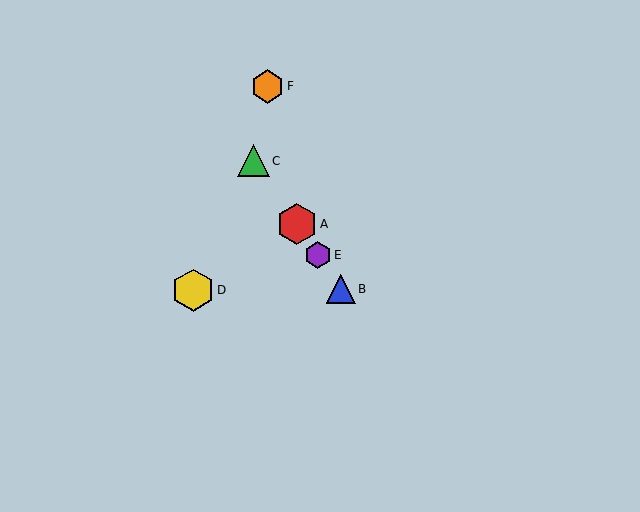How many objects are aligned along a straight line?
4 objects (A, B, C, E) are aligned along a straight line.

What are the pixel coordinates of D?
Object D is at (193, 290).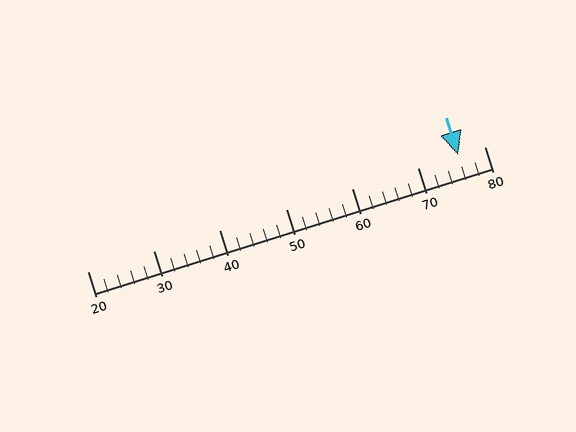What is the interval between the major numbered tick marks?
The major tick marks are spaced 10 units apart.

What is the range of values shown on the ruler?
The ruler shows values from 20 to 80.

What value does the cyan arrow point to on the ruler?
The cyan arrow points to approximately 76.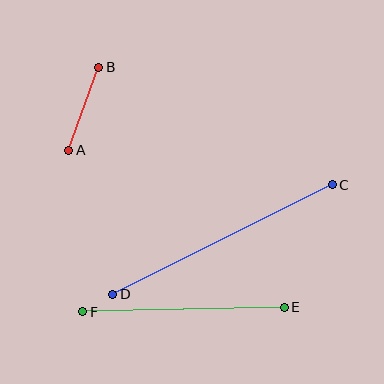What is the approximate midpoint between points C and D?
The midpoint is at approximately (223, 239) pixels.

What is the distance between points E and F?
The distance is approximately 202 pixels.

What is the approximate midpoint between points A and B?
The midpoint is at approximately (84, 109) pixels.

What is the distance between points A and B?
The distance is approximately 89 pixels.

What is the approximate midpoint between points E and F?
The midpoint is at approximately (183, 310) pixels.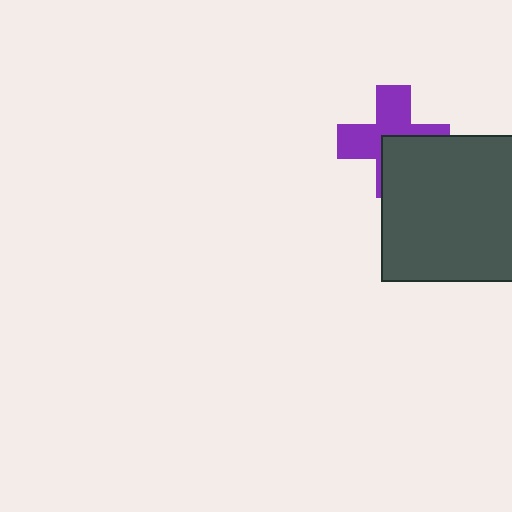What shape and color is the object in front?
The object in front is a dark gray square.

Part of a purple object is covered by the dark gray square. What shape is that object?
It is a cross.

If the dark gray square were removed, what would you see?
You would see the complete purple cross.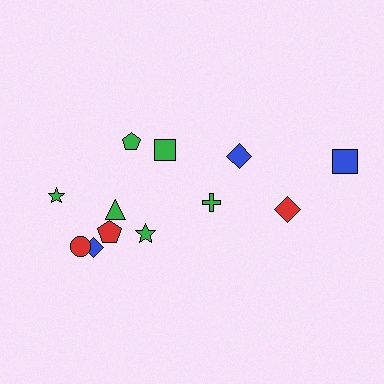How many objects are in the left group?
There are 8 objects.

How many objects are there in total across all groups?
There are 12 objects.